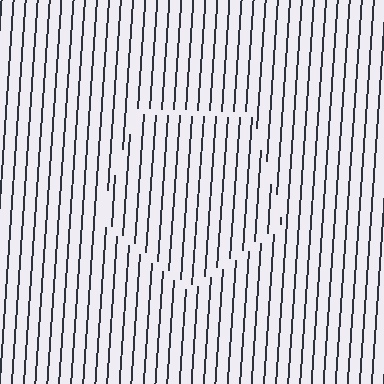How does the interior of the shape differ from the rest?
The interior of the shape contains the same grating, shifted by half a period — the contour is defined by the phase discontinuity where line-ends from the inner and outer gratings abut.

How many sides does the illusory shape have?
5 sides — the line-ends trace a pentagon.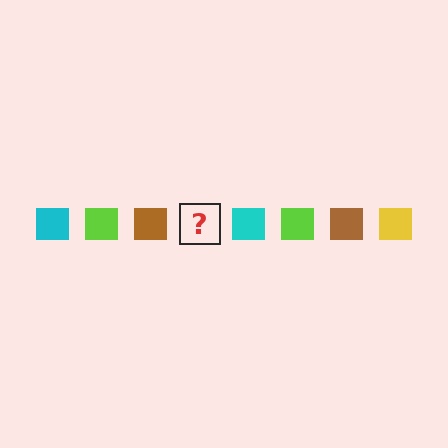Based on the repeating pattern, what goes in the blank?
The blank should be a yellow square.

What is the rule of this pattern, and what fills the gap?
The rule is that the pattern cycles through cyan, lime, brown, yellow squares. The gap should be filled with a yellow square.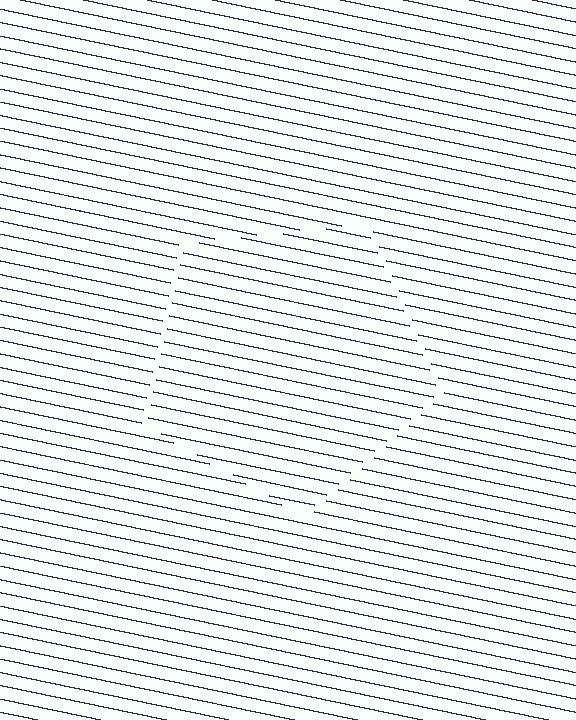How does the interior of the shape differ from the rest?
The interior of the shape contains the same grating, shifted by half a period — the contour is defined by the phase discontinuity where line-ends from the inner and outer gratings abut.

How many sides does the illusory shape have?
5 sides — the line-ends trace a pentagon.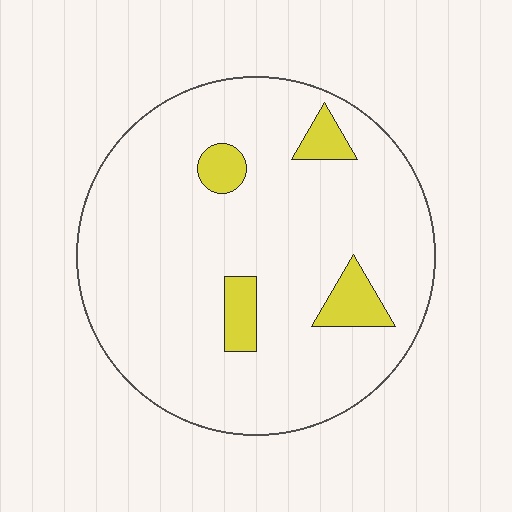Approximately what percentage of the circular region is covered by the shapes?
Approximately 10%.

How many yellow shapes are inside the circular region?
4.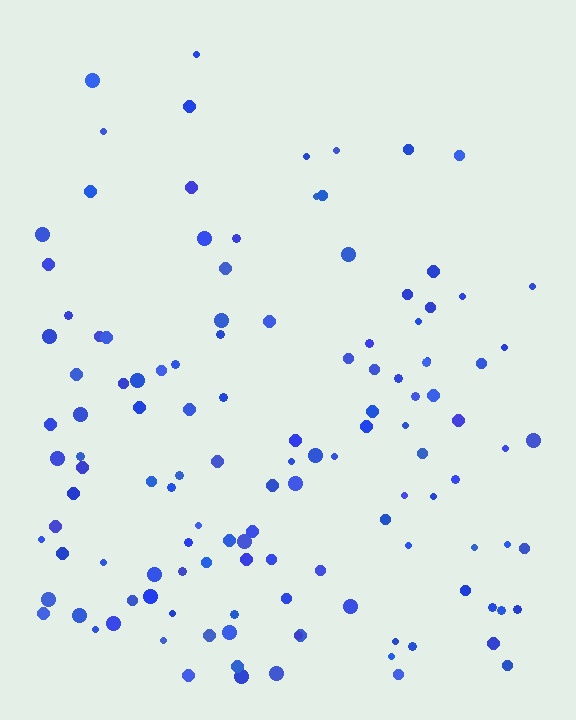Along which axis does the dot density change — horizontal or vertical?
Vertical.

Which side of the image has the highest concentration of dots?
The bottom.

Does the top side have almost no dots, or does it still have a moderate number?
Still a moderate number, just noticeably fewer than the bottom.